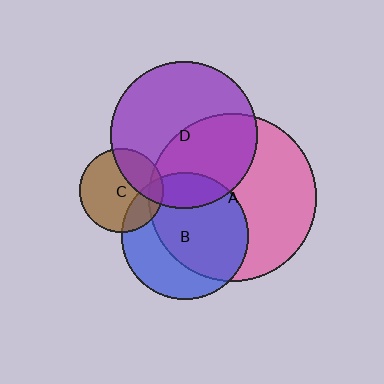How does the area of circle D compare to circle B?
Approximately 1.3 times.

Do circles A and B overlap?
Yes.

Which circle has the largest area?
Circle A (pink).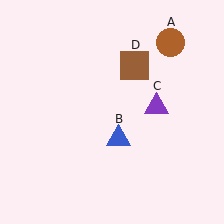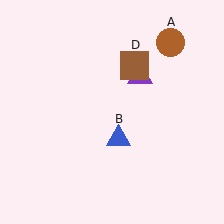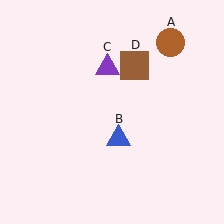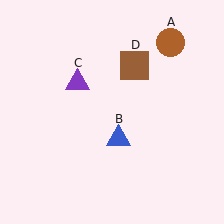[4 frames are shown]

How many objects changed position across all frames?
1 object changed position: purple triangle (object C).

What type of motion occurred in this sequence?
The purple triangle (object C) rotated counterclockwise around the center of the scene.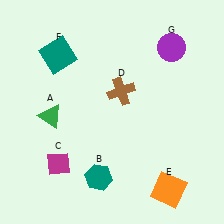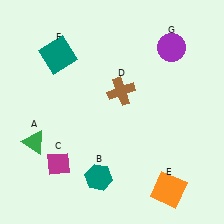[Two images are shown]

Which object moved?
The green triangle (A) moved down.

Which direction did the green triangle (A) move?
The green triangle (A) moved down.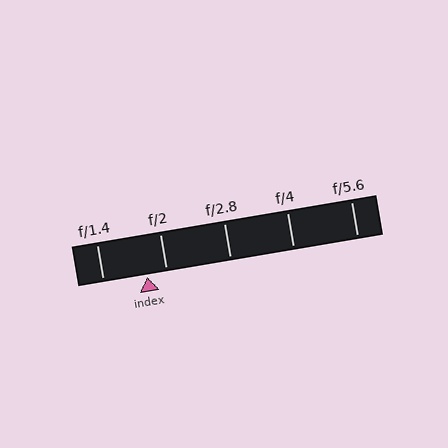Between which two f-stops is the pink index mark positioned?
The index mark is between f/1.4 and f/2.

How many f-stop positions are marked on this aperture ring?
There are 5 f-stop positions marked.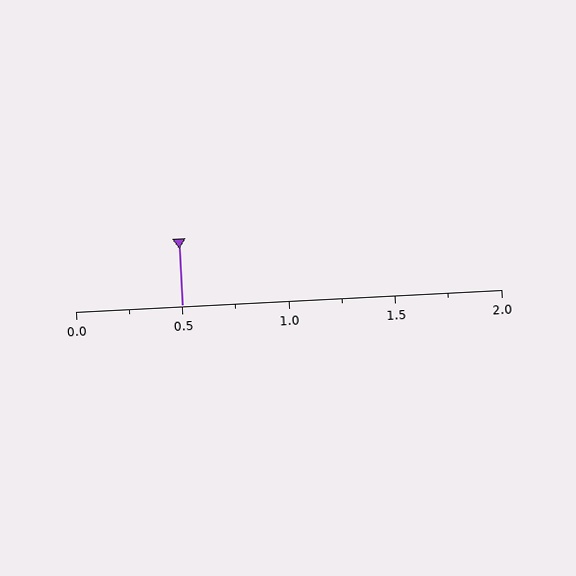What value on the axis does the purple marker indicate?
The marker indicates approximately 0.5.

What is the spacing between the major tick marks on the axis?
The major ticks are spaced 0.5 apart.